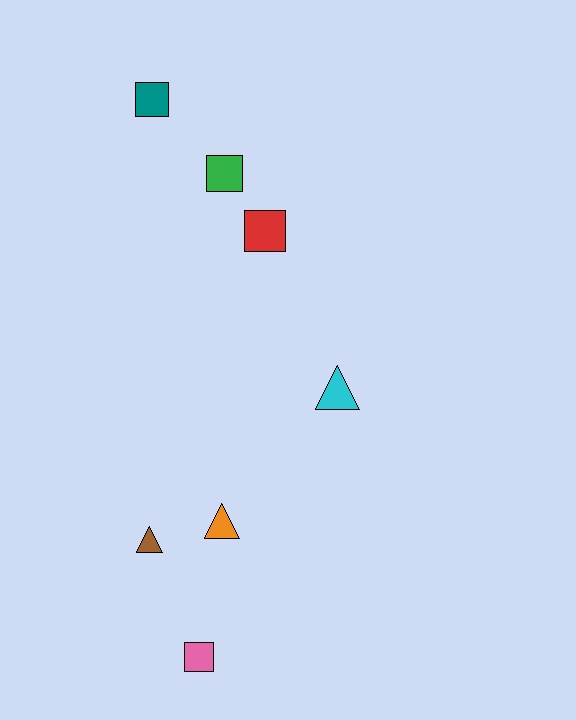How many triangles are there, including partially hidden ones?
There are 3 triangles.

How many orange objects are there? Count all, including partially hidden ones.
There is 1 orange object.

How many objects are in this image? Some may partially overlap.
There are 7 objects.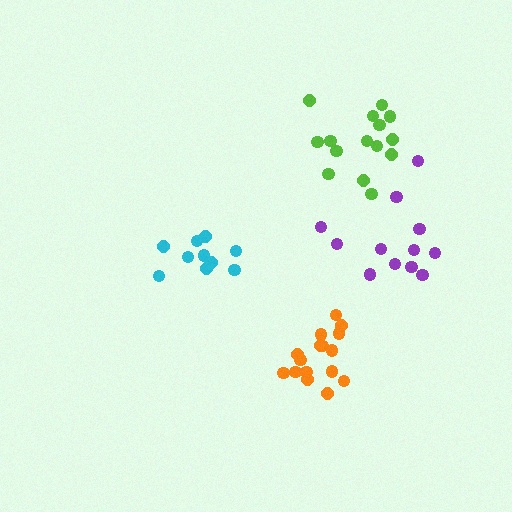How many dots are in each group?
Group 1: 16 dots, Group 2: 15 dots, Group 3: 10 dots, Group 4: 12 dots (53 total).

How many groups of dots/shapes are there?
There are 4 groups.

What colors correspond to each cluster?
The clusters are colored: orange, lime, cyan, purple.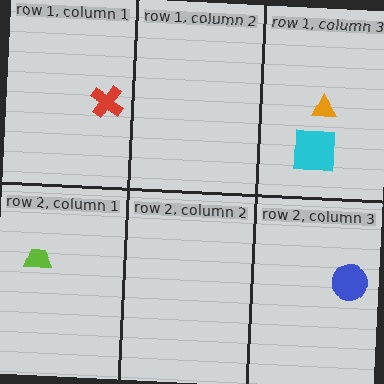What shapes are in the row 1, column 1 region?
The red cross.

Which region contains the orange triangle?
The row 1, column 3 region.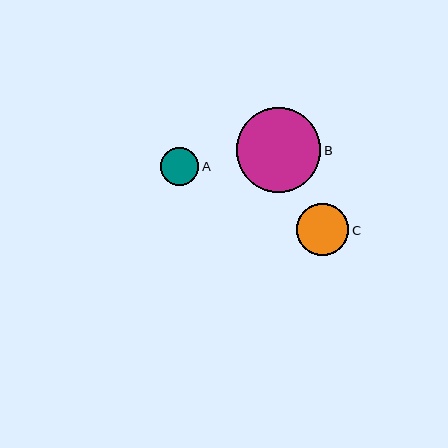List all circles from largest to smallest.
From largest to smallest: B, C, A.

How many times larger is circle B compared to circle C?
Circle B is approximately 1.6 times the size of circle C.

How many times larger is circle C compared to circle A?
Circle C is approximately 1.4 times the size of circle A.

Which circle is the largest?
Circle B is the largest with a size of approximately 84 pixels.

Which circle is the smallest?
Circle A is the smallest with a size of approximately 38 pixels.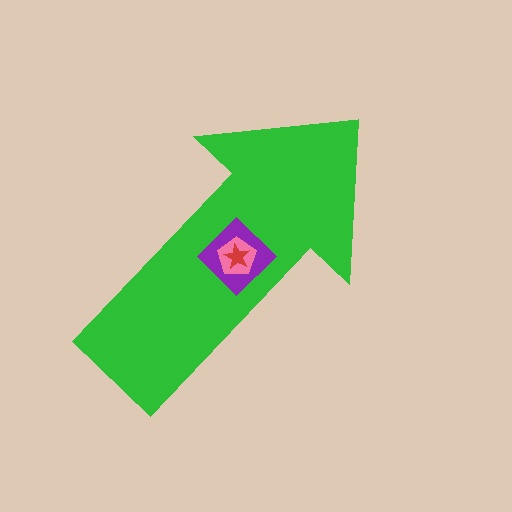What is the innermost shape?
The red star.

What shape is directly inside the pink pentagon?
The red star.